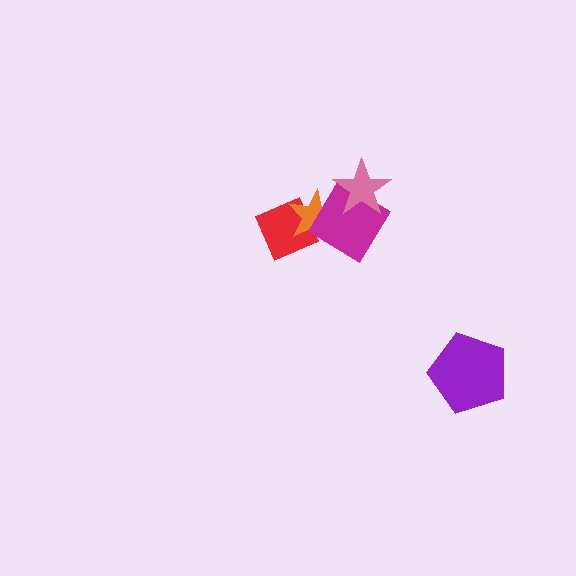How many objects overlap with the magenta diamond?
2 objects overlap with the magenta diamond.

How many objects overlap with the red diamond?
1 object overlaps with the red diamond.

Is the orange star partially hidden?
Yes, it is partially covered by another shape.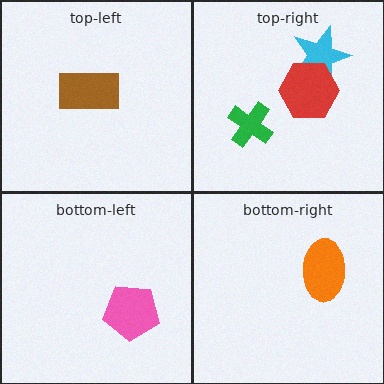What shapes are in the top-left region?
The brown rectangle.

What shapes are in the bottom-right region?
The orange ellipse.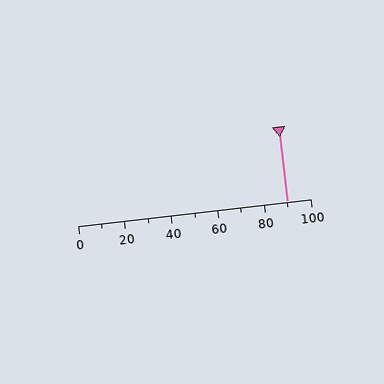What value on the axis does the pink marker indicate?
The marker indicates approximately 90.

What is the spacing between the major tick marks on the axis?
The major ticks are spaced 20 apart.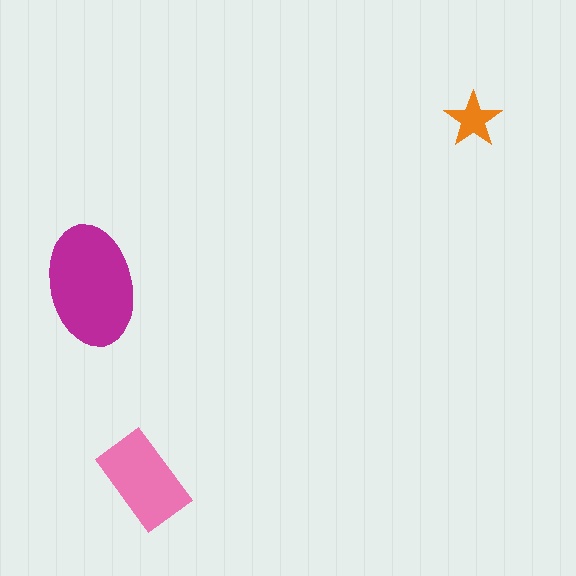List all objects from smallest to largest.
The orange star, the pink rectangle, the magenta ellipse.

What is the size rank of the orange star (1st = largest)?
3rd.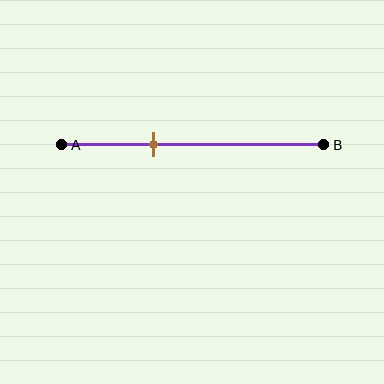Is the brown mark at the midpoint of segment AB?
No, the mark is at about 35% from A, not at the 50% midpoint.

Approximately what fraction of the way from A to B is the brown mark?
The brown mark is approximately 35% of the way from A to B.